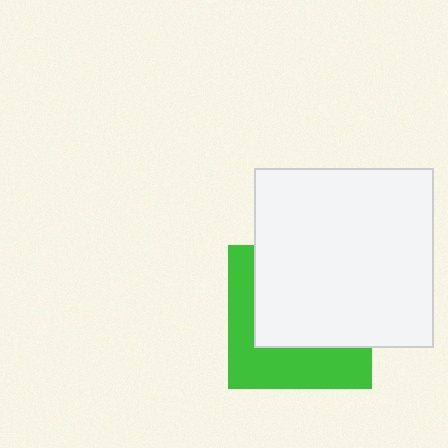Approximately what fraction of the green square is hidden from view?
Roughly 58% of the green square is hidden behind the white square.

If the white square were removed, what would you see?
You would see the complete green square.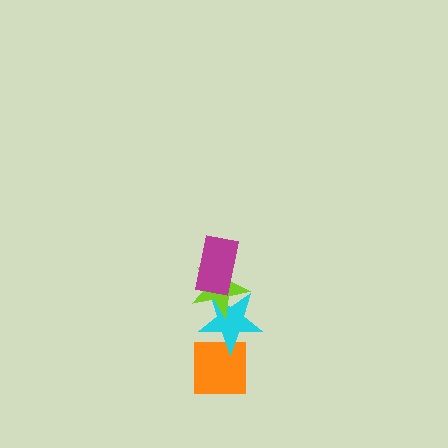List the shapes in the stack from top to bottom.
From top to bottom: the magenta rectangle, the lime star, the cyan star, the orange square.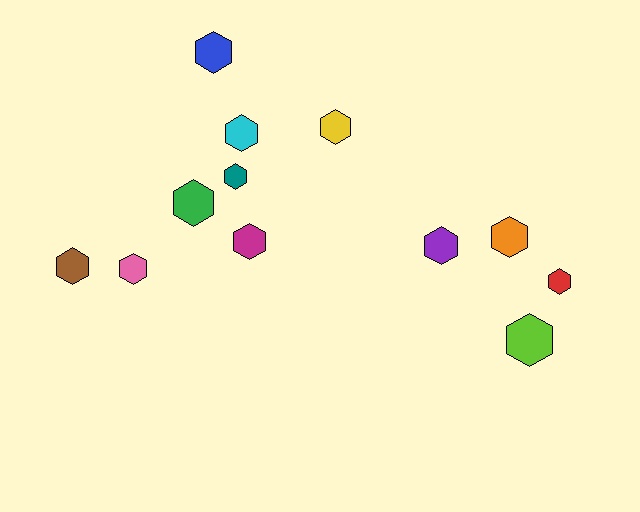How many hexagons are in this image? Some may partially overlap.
There are 12 hexagons.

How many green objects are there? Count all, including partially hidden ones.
There is 1 green object.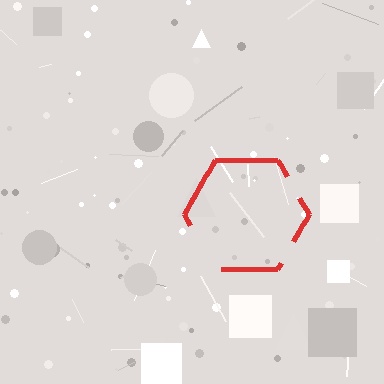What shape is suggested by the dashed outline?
The dashed outline suggests a hexagon.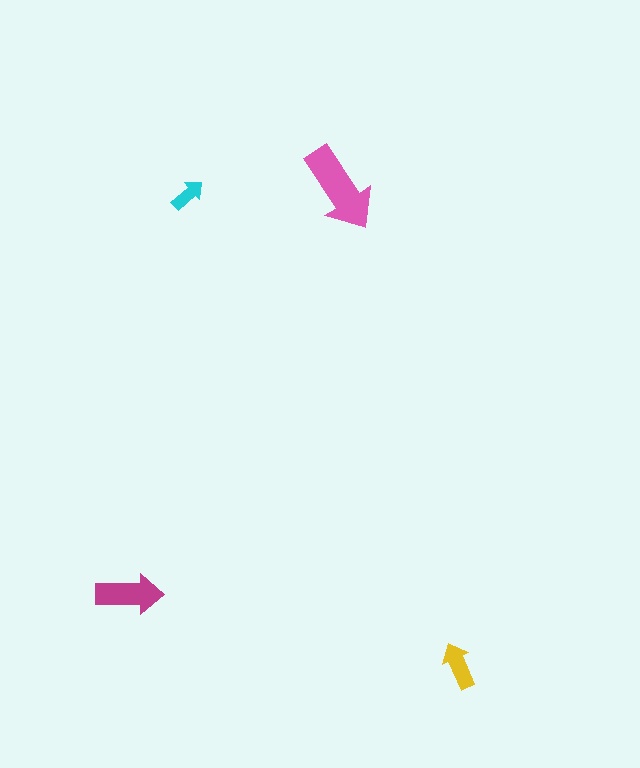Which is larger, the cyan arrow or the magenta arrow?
The magenta one.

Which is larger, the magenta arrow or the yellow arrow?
The magenta one.